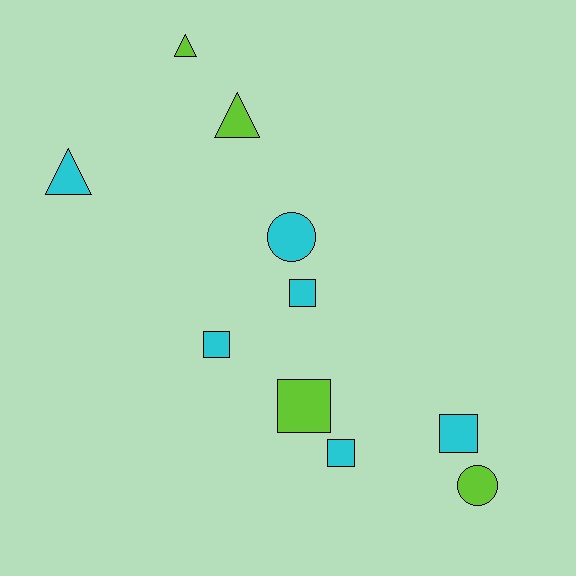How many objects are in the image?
There are 10 objects.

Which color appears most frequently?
Cyan, with 6 objects.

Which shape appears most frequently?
Square, with 5 objects.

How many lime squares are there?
There is 1 lime square.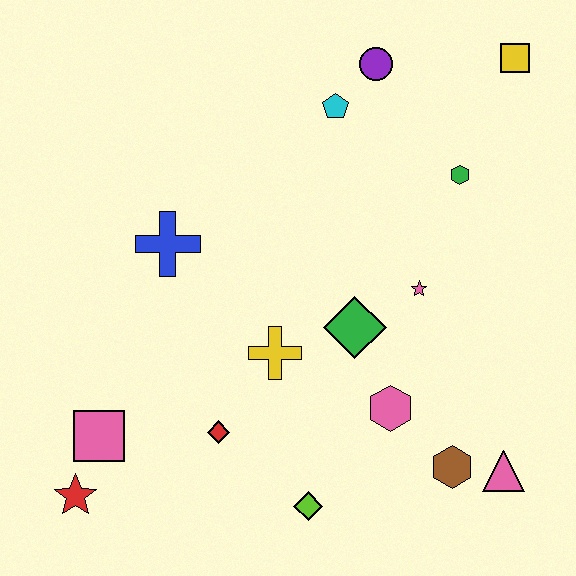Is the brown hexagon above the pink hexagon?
No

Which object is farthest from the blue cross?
The pink triangle is farthest from the blue cross.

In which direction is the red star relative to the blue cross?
The red star is below the blue cross.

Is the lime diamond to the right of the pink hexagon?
No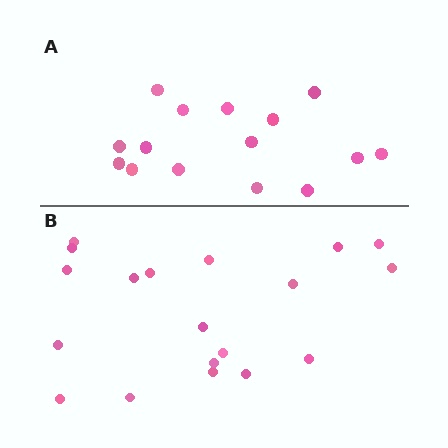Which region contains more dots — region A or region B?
Region B (the bottom region) has more dots.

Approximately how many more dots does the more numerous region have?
Region B has about 4 more dots than region A.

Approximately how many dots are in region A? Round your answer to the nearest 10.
About 20 dots. (The exact count is 15, which rounds to 20.)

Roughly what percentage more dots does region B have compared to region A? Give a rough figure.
About 25% more.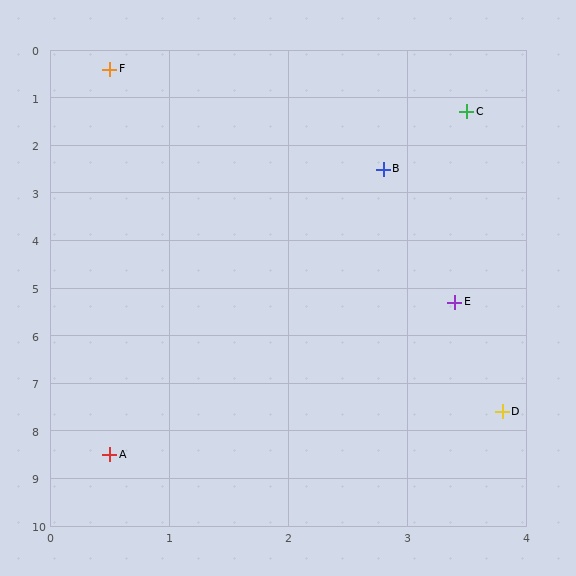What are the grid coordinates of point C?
Point C is at approximately (3.5, 1.3).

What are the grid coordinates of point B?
Point B is at approximately (2.8, 2.5).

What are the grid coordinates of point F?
Point F is at approximately (0.5, 0.4).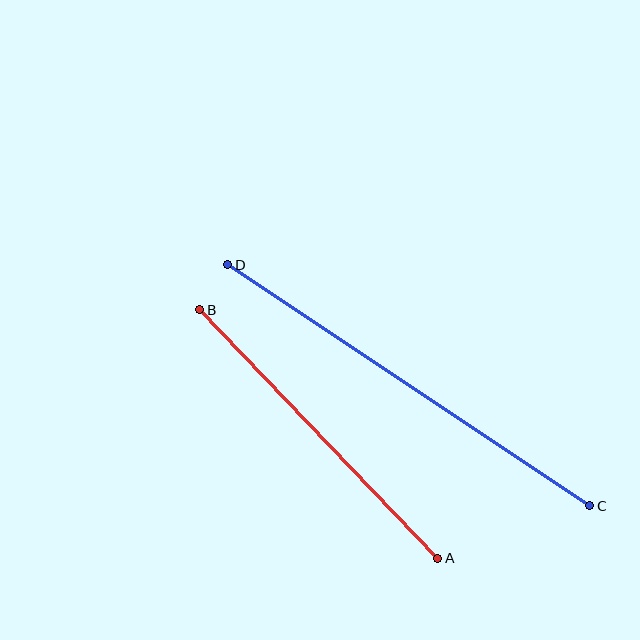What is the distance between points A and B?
The distance is approximately 344 pixels.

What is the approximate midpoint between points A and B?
The midpoint is at approximately (319, 434) pixels.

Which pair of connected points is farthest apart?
Points C and D are farthest apart.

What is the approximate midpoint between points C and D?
The midpoint is at approximately (409, 385) pixels.